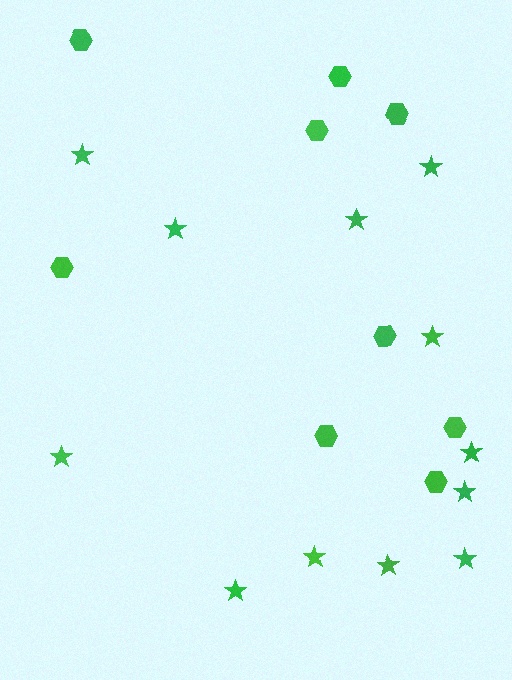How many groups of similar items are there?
There are 2 groups: one group of hexagons (9) and one group of stars (12).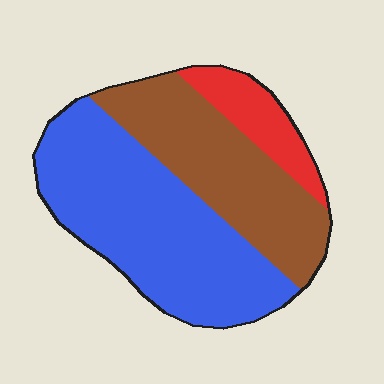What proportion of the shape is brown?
Brown takes up about one third (1/3) of the shape.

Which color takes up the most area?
Blue, at roughly 50%.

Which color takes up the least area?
Red, at roughly 10%.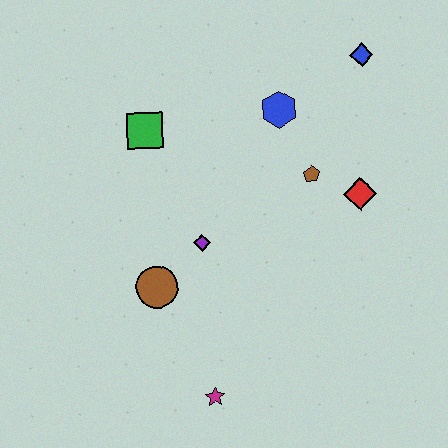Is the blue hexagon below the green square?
No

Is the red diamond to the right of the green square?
Yes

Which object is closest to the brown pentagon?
The red diamond is closest to the brown pentagon.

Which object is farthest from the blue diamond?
The magenta star is farthest from the blue diamond.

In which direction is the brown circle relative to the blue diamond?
The brown circle is below the blue diamond.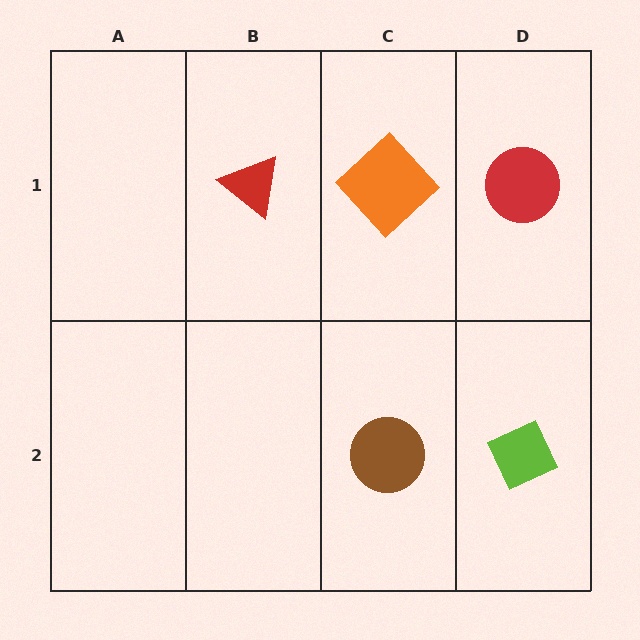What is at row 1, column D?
A red circle.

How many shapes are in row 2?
2 shapes.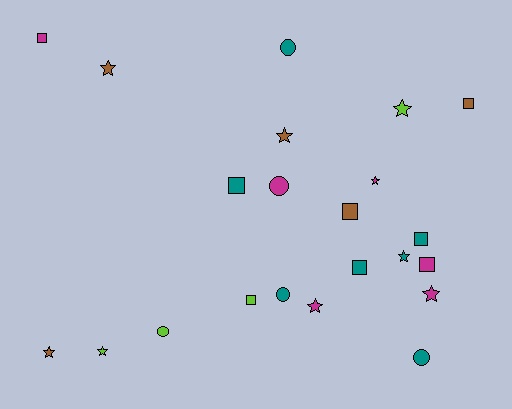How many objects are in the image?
There are 22 objects.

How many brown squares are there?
There are 2 brown squares.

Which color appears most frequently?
Teal, with 7 objects.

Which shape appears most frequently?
Star, with 9 objects.